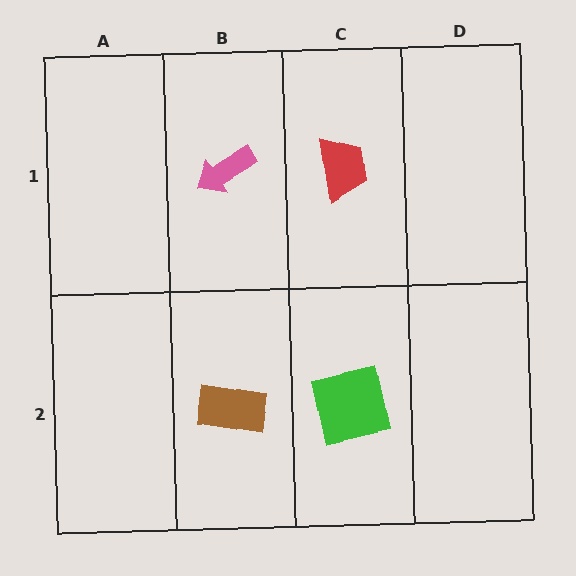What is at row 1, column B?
A pink arrow.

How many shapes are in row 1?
2 shapes.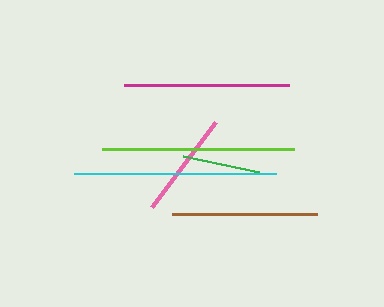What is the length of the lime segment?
The lime segment is approximately 192 pixels long.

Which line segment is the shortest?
The green line is the shortest at approximately 77 pixels.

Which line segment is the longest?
The cyan line is the longest at approximately 202 pixels.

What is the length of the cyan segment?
The cyan segment is approximately 202 pixels long.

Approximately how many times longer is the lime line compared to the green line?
The lime line is approximately 2.5 times the length of the green line.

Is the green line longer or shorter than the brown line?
The brown line is longer than the green line.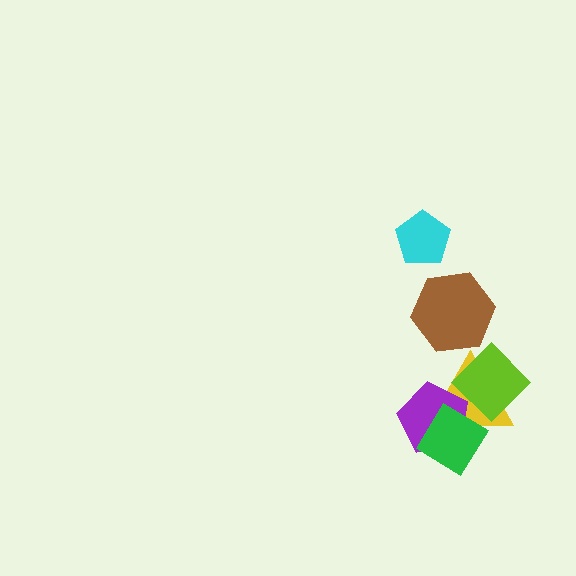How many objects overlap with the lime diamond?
2 objects overlap with the lime diamond.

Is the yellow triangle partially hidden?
Yes, it is partially covered by another shape.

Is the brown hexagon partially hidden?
No, no other shape covers it.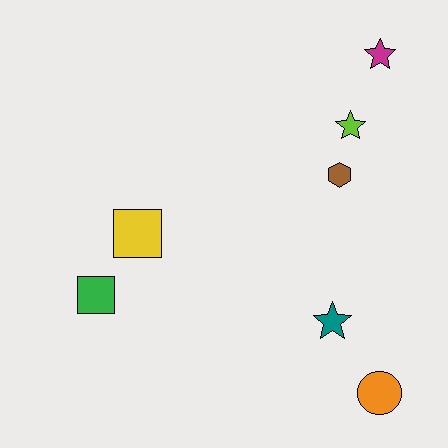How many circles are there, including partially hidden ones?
There is 1 circle.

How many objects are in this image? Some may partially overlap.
There are 7 objects.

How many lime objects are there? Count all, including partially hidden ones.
There is 1 lime object.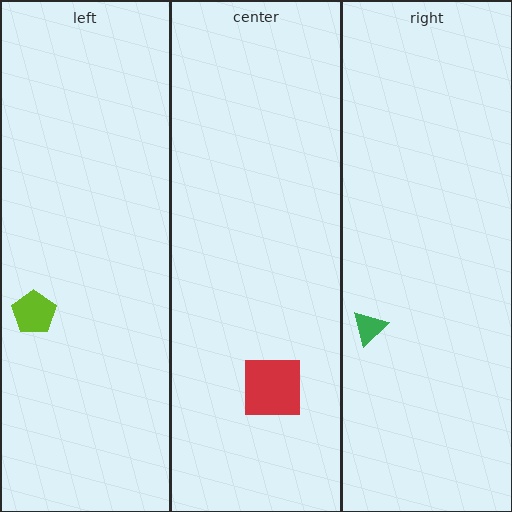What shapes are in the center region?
The red square.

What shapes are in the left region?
The lime pentagon.